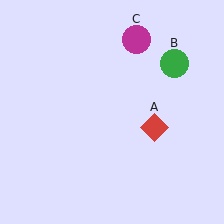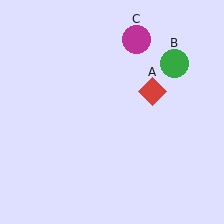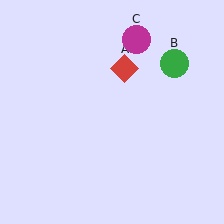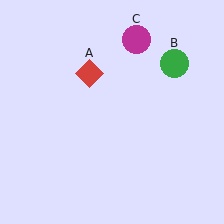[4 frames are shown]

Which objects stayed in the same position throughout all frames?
Green circle (object B) and magenta circle (object C) remained stationary.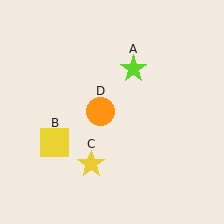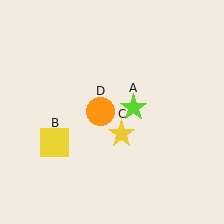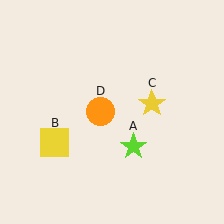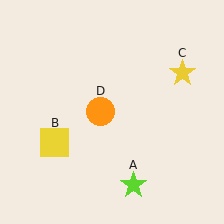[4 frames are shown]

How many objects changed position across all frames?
2 objects changed position: lime star (object A), yellow star (object C).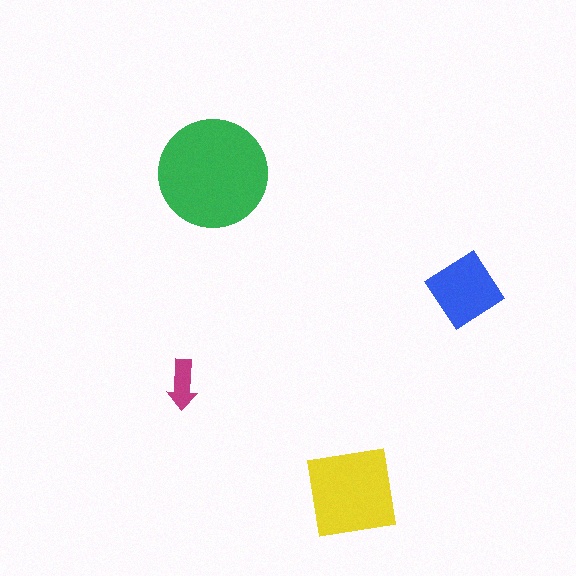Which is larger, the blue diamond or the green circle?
The green circle.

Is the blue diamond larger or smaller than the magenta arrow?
Larger.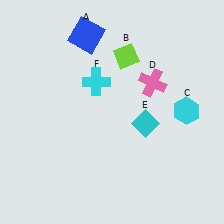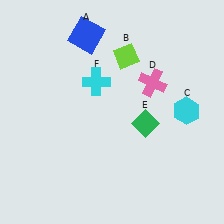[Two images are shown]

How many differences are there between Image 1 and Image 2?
There is 1 difference between the two images.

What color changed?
The diamond (E) changed from cyan in Image 1 to green in Image 2.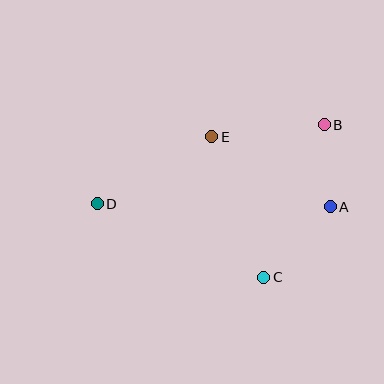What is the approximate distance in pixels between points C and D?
The distance between C and D is approximately 182 pixels.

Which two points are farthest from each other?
Points B and D are farthest from each other.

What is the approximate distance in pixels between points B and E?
The distance between B and E is approximately 113 pixels.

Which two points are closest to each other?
Points A and B are closest to each other.